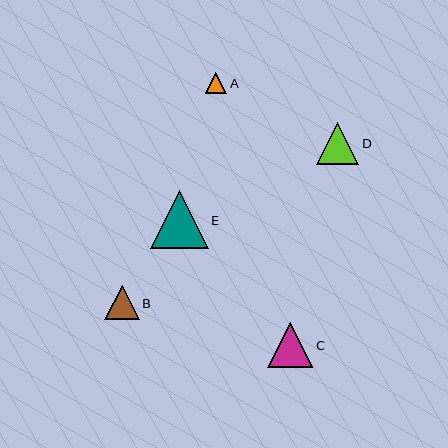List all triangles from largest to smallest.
From largest to smallest: E, C, D, B, A.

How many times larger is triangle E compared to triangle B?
Triangle E is approximately 1.7 times the size of triangle B.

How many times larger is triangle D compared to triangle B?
Triangle D is approximately 1.2 times the size of triangle B.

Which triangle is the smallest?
Triangle A is the smallest with a size of approximately 21 pixels.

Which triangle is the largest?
Triangle E is the largest with a size of approximately 58 pixels.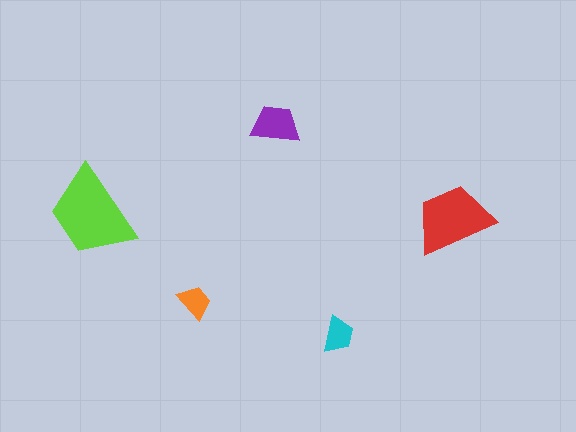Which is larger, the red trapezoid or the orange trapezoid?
The red one.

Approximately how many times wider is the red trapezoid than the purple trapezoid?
About 1.5 times wider.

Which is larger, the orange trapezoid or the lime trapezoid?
The lime one.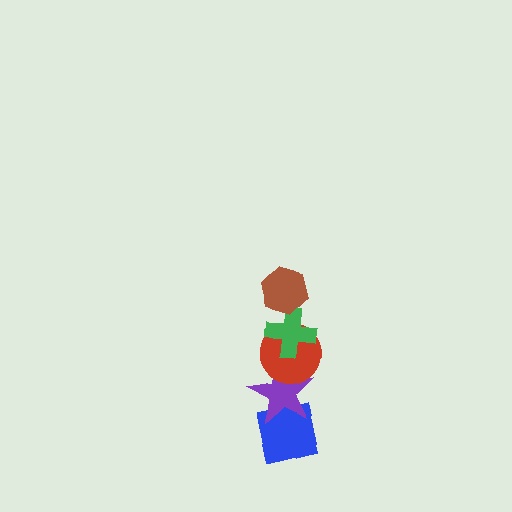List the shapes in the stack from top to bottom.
From top to bottom: the brown hexagon, the green cross, the red circle, the purple star, the blue square.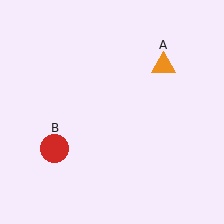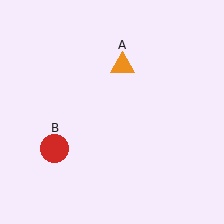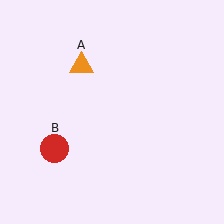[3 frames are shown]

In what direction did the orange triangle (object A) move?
The orange triangle (object A) moved left.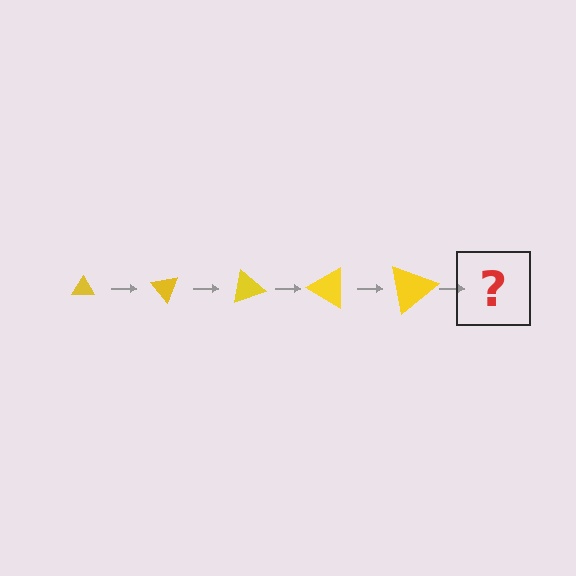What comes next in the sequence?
The next element should be a triangle, larger than the previous one and rotated 250 degrees from the start.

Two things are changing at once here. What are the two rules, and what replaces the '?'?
The two rules are that the triangle grows larger each step and it rotates 50 degrees each step. The '?' should be a triangle, larger than the previous one and rotated 250 degrees from the start.